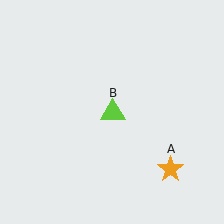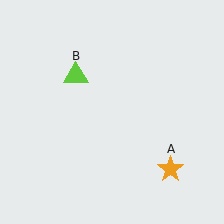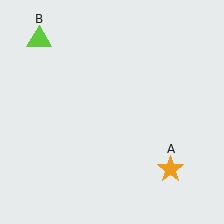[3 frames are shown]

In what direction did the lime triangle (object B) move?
The lime triangle (object B) moved up and to the left.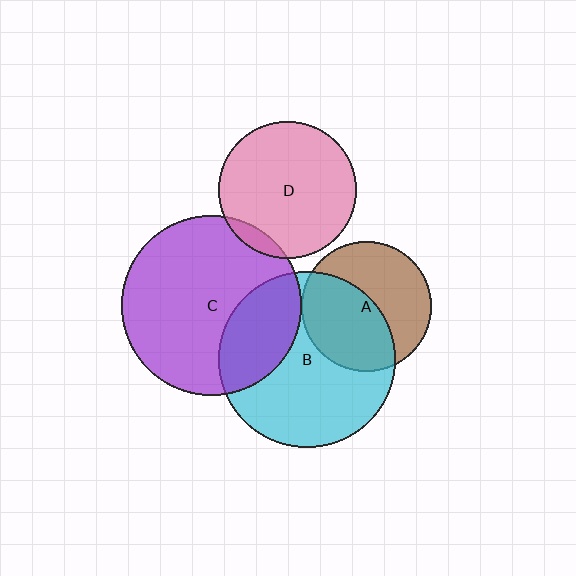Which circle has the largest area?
Circle C (purple).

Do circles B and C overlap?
Yes.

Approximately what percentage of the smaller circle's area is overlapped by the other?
Approximately 25%.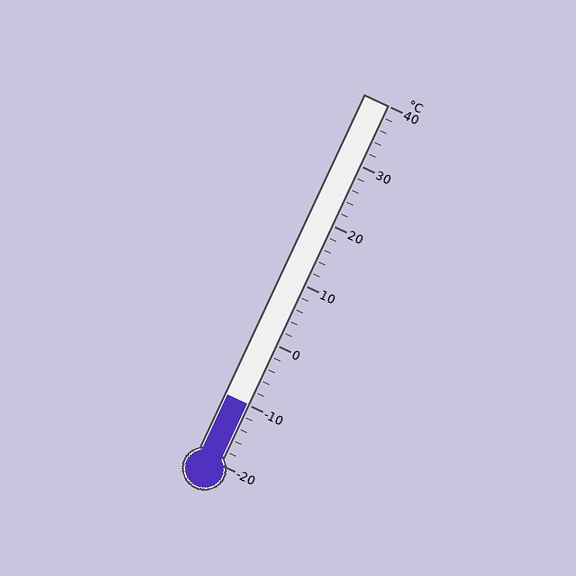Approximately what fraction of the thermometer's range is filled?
The thermometer is filled to approximately 15% of its range.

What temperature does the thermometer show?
The thermometer shows approximately -10°C.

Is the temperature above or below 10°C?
The temperature is below 10°C.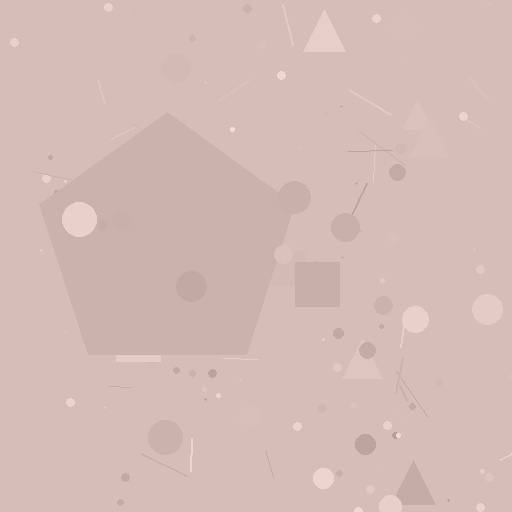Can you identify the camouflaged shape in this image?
The camouflaged shape is a pentagon.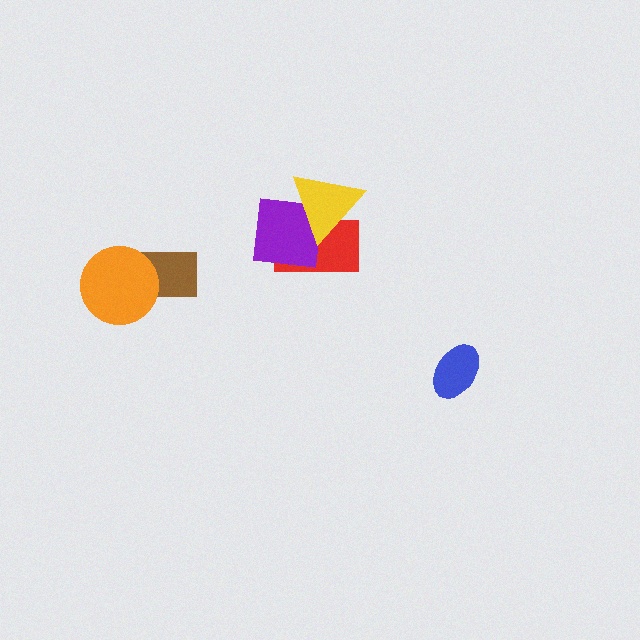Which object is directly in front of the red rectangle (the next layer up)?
The purple square is directly in front of the red rectangle.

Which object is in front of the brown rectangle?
The orange circle is in front of the brown rectangle.